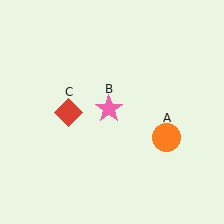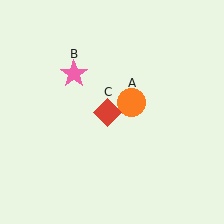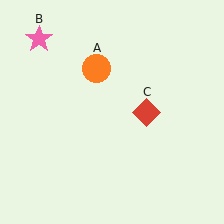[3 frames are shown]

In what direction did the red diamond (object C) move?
The red diamond (object C) moved right.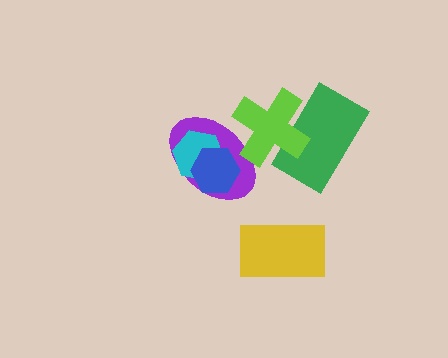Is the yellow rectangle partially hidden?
No, no other shape covers it.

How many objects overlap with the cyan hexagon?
2 objects overlap with the cyan hexagon.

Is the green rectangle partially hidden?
Yes, it is partially covered by another shape.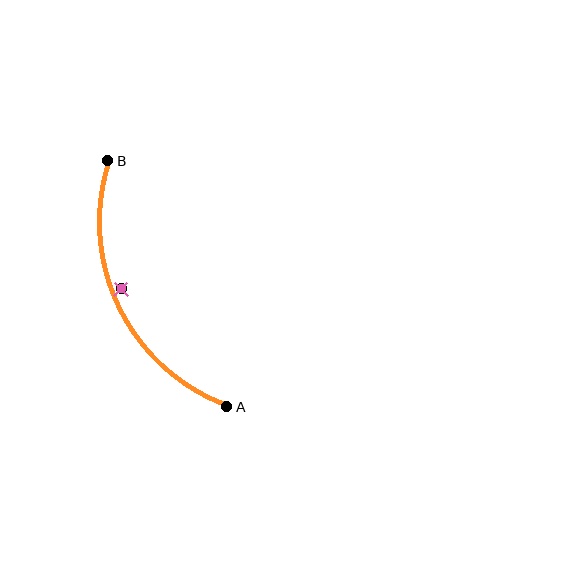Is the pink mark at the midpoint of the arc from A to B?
No — the pink mark does not lie on the arc at all. It sits slightly inside the curve.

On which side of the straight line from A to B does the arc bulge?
The arc bulges to the left of the straight line connecting A and B.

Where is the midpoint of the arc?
The arc midpoint is the point on the curve farthest from the straight line joining A and B. It sits to the left of that line.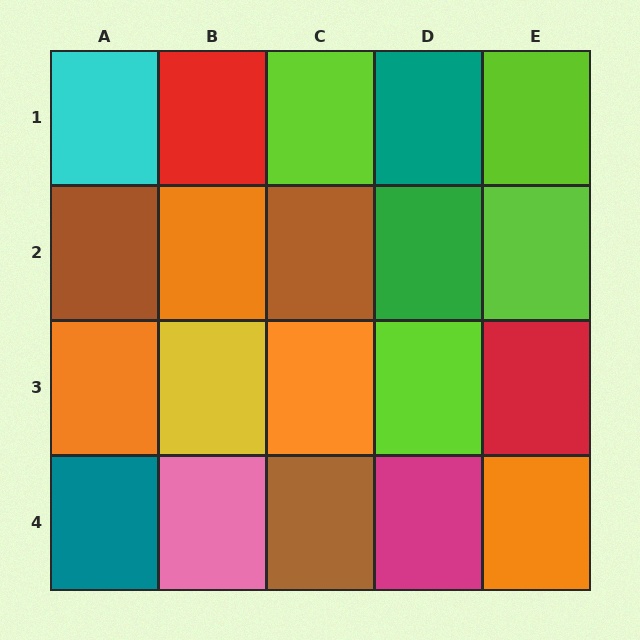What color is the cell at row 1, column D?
Teal.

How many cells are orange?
4 cells are orange.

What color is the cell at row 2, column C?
Brown.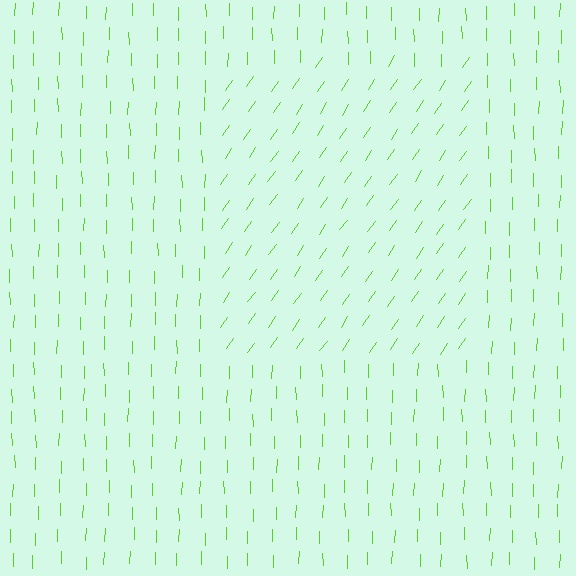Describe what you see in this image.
The image is filled with small lime line segments. A rectangle region in the image has lines oriented differently from the surrounding lines, creating a visible texture boundary.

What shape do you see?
I see a rectangle.